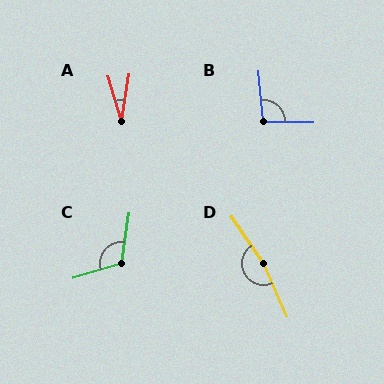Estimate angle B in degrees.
Approximately 96 degrees.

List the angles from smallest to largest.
A (26°), B (96°), C (115°), D (170°).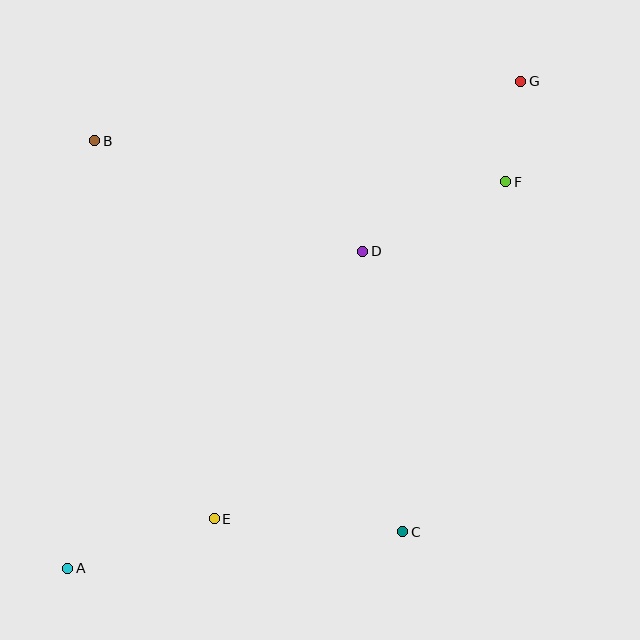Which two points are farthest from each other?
Points A and G are farthest from each other.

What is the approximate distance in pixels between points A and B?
The distance between A and B is approximately 428 pixels.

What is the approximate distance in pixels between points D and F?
The distance between D and F is approximately 159 pixels.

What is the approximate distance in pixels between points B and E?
The distance between B and E is approximately 397 pixels.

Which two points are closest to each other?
Points F and G are closest to each other.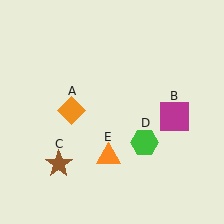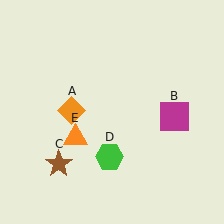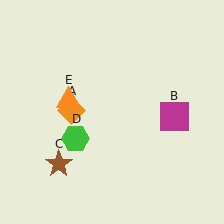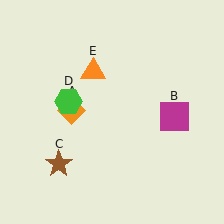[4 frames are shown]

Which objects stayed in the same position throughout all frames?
Orange diamond (object A) and magenta square (object B) and brown star (object C) remained stationary.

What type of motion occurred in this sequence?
The green hexagon (object D), orange triangle (object E) rotated clockwise around the center of the scene.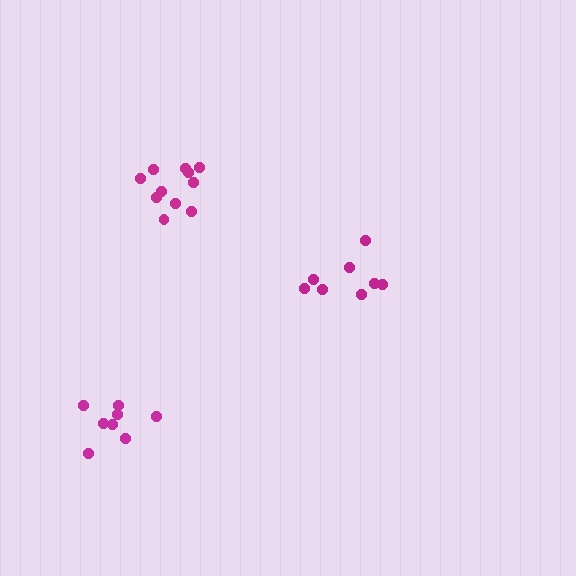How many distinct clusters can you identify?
There are 3 distinct clusters.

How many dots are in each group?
Group 1: 12 dots, Group 2: 8 dots, Group 3: 8 dots (28 total).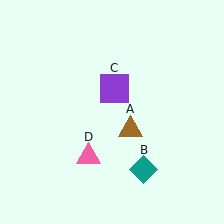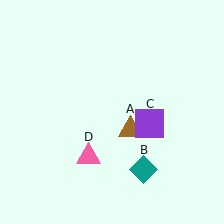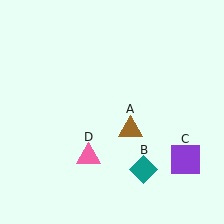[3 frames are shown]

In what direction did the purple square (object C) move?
The purple square (object C) moved down and to the right.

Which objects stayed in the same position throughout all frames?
Brown triangle (object A) and teal diamond (object B) and pink triangle (object D) remained stationary.